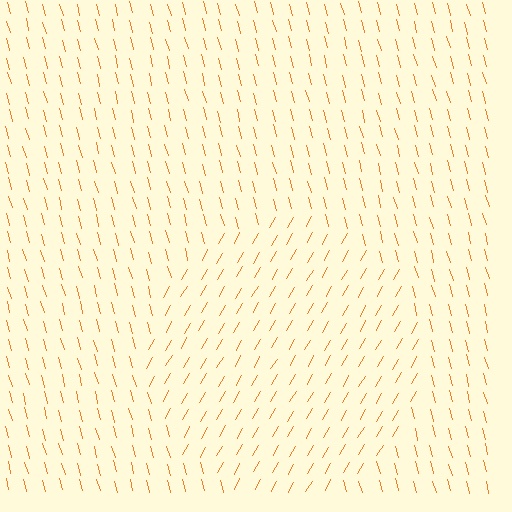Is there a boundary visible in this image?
Yes, there is a texture boundary formed by a change in line orientation.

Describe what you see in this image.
The image is filled with small orange line segments. A circle region in the image has lines oriented differently from the surrounding lines, creating a visible texture boundary.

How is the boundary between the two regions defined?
The boundary is defined purely by a change in line orientation (approximately 45 degrees difference). All lines are the same color and thickness.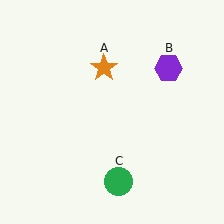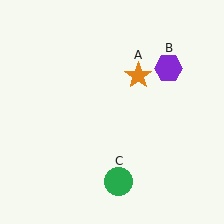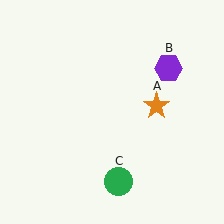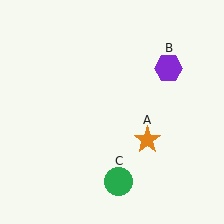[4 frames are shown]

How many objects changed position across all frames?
1 object changed position: orange star (object A).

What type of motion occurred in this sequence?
The orange star (object A) rotated clockwise around the center of the scene.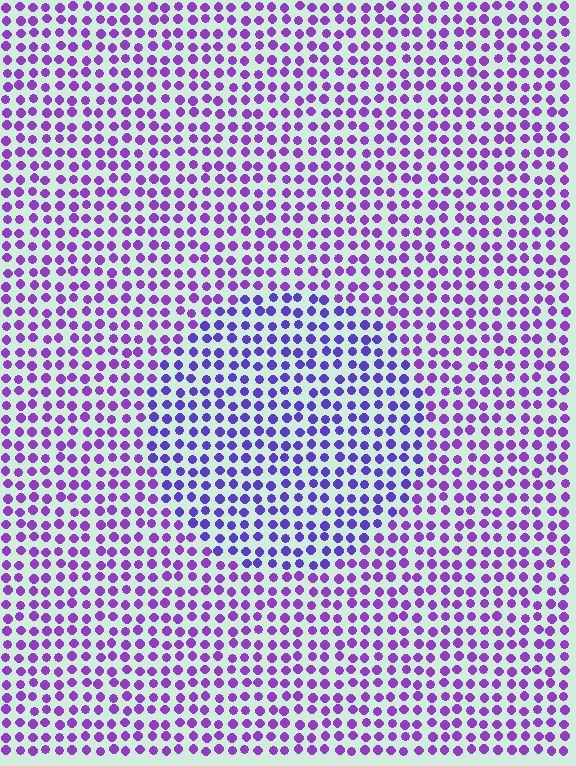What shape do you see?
I see a circle.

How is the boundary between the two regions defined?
The boundary is defined purely by a slight shift in hue (about 26 degrees). Spacing, size, and orientation are identical on both sides.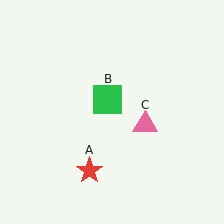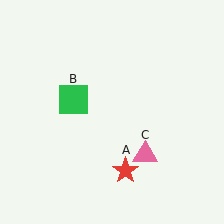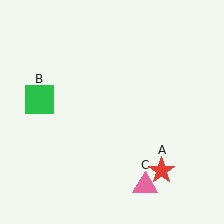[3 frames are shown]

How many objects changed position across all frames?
3 objects changed position: red star (object A), green square (object B), pink triangle (object C).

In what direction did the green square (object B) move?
The green square (object B) moved left.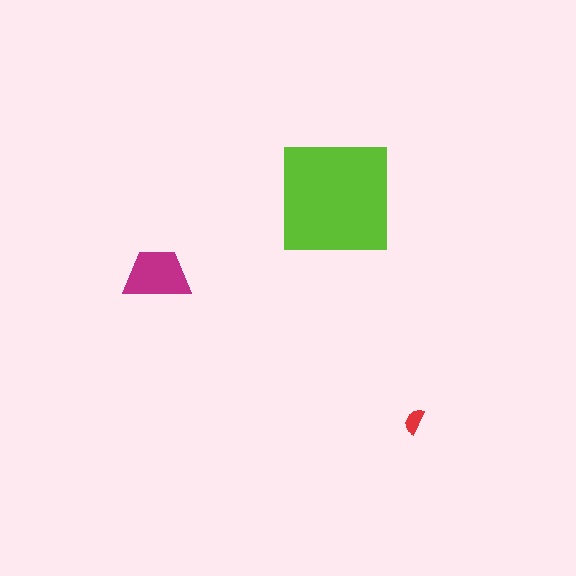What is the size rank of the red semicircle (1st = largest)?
3rd.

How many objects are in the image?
There are 3 objects in the image.